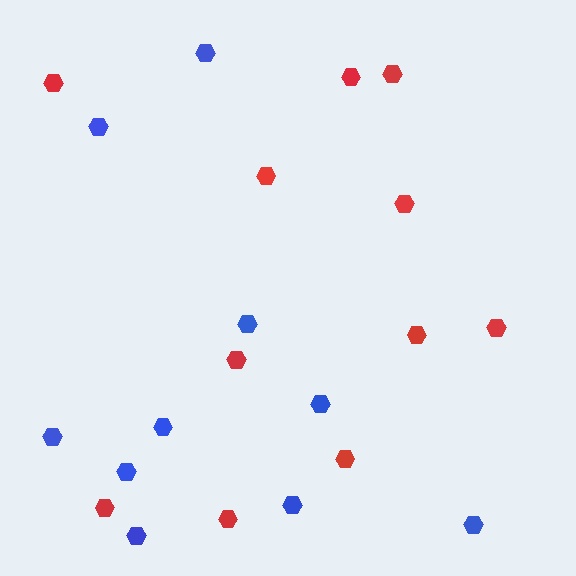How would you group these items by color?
There are 2 groups: one group of red hexagons (11) and one group of blue hexagons (10).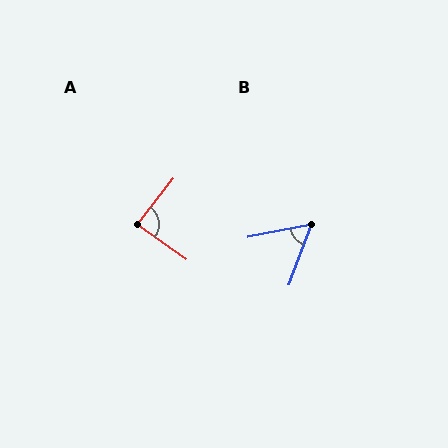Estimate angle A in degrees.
Approximately 88 degrees.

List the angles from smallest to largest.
B (58°), A (88°).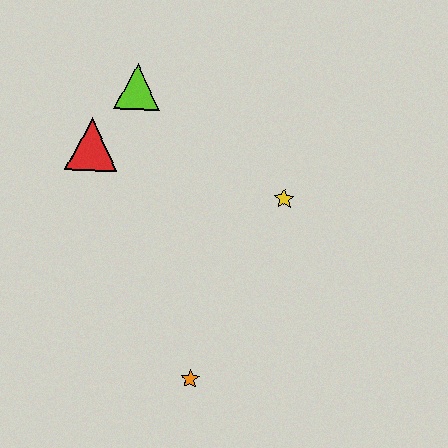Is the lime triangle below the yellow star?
No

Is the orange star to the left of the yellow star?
Yes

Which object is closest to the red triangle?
The lime triangle is closest to the red triangle.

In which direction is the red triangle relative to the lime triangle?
The red triangle is below the lime triangle.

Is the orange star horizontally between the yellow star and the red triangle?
Yes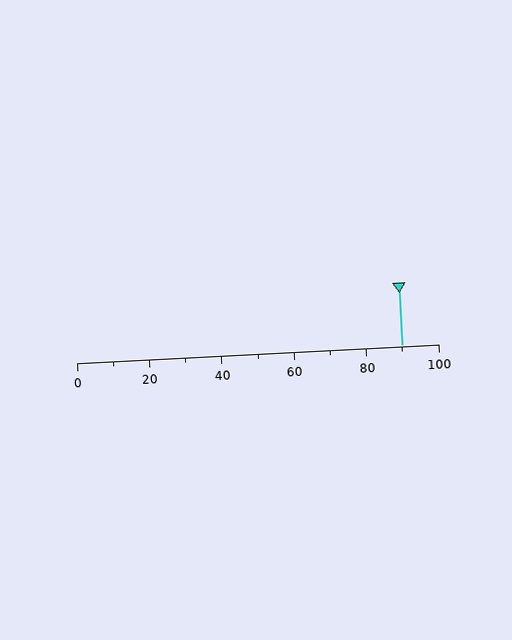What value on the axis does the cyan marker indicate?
The marker indicates approximately 90.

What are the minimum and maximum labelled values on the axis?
The axis runs from 0 to 100.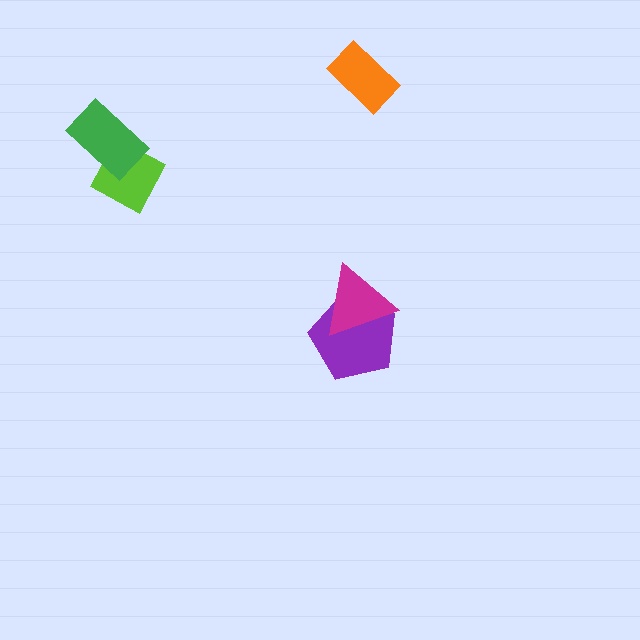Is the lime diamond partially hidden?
Yes, it is partially covered by another shape.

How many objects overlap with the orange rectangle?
0 objects overlap with the orange rectangle.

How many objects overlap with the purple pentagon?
1 object overlaps with the purple pentagon.